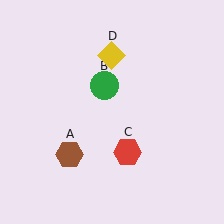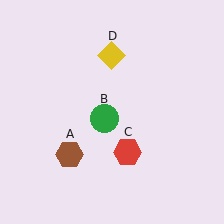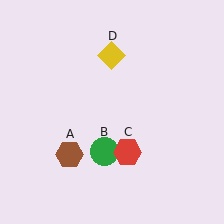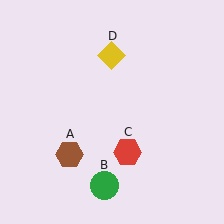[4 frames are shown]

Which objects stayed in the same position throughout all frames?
Brown hexagon (object A) and red hexagon (object C) and yellow diamond (object D) remained stationary.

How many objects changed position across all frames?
1 object changed position: green circle (object B).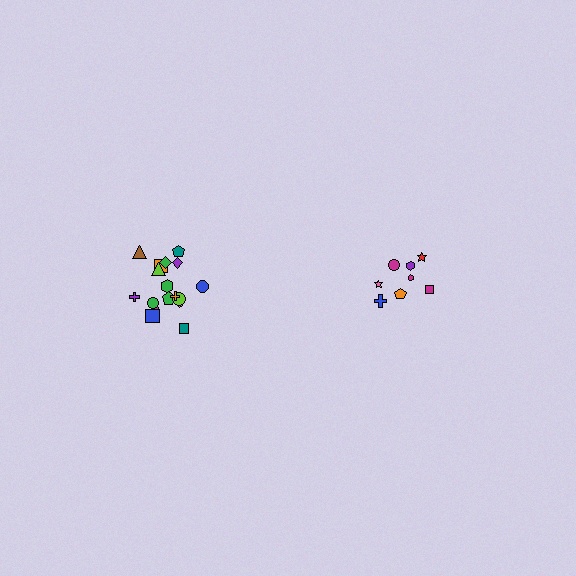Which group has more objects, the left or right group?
The left group.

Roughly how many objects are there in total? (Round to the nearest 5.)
Roughly 25 objects in total.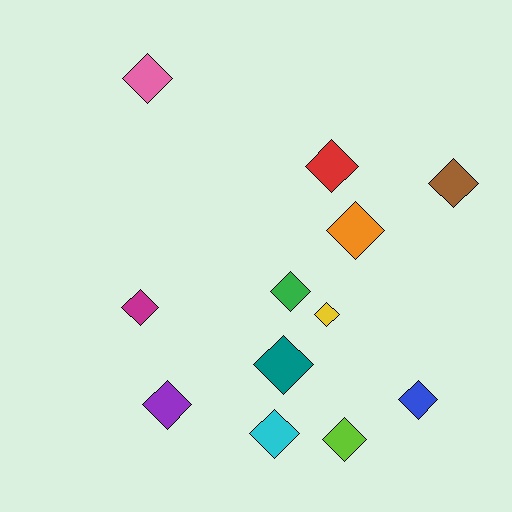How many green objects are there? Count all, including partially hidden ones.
There is 1 green object.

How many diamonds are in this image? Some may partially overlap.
There are 12 diamonds.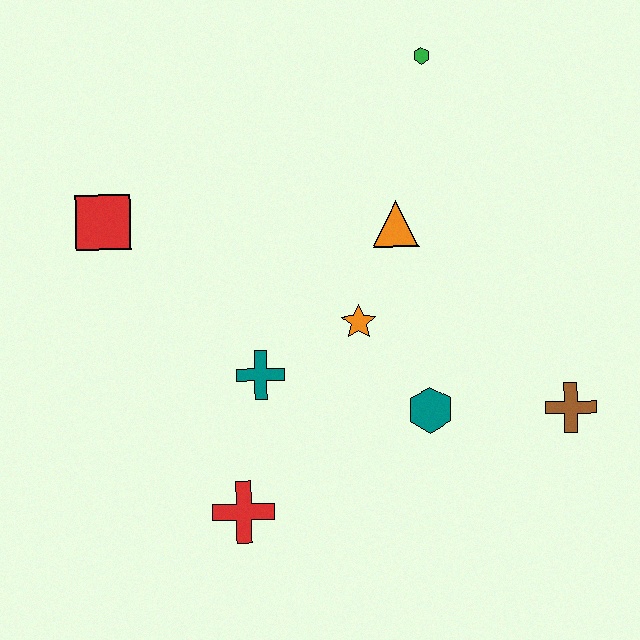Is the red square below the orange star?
No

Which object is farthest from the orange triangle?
The red cross is farthest from the orange triangle.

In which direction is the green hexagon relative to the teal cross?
The green hexagon is above the teal cross.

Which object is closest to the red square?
The teal cross is closest to the red square.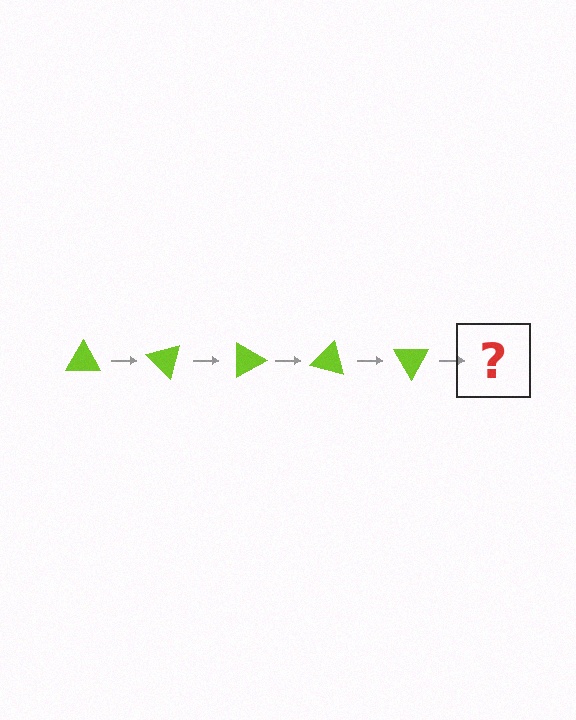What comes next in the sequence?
The next element should be a lime triangle rotated 225 degrees.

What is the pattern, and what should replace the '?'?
The pattern is that the triangle rotates 45 degrees each step. The '?' should be a lime triangle rotated 225 degrees.